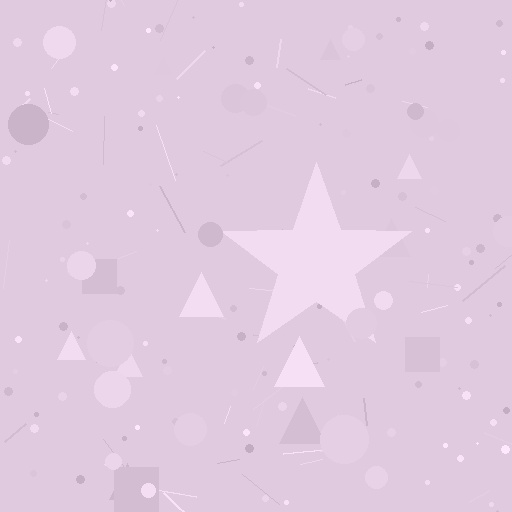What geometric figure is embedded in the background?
A star is embedded in the background.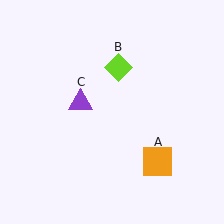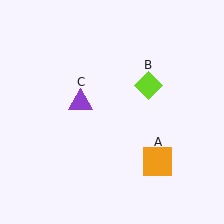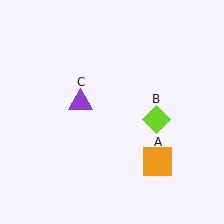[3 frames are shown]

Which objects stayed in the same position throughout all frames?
Orange square (object A) and purple triangle (object C) remained stationary.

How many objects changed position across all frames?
1 object changed position: lime diamond (object B).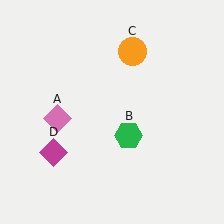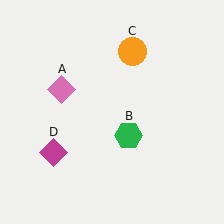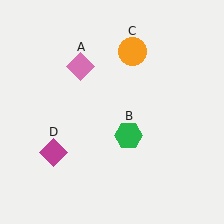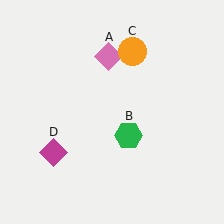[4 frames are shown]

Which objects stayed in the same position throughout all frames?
Green hexagon (object B) and orange circle (object C) and magenta diamond (object D) remained stationary.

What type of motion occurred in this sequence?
The pink diamond (object A) rotated clockwise around the center of the scene.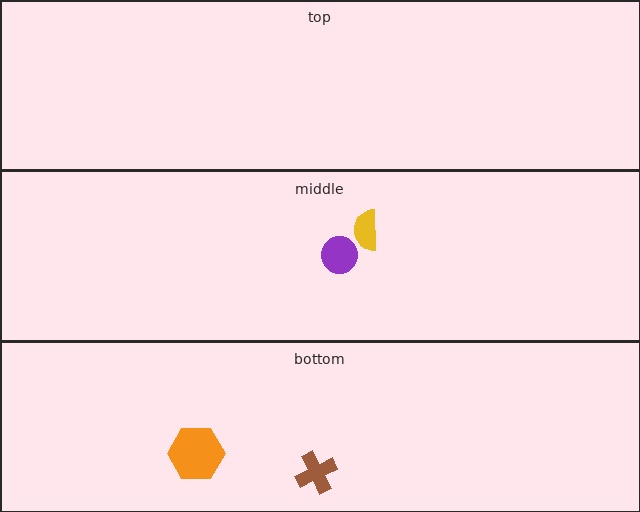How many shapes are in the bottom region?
2.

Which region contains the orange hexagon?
The bottom region.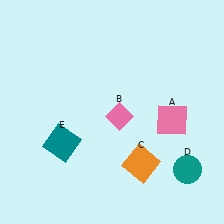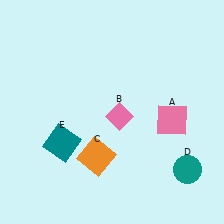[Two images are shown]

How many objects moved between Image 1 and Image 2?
1 object moved between the two images.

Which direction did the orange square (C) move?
The orange square (C) moved left.